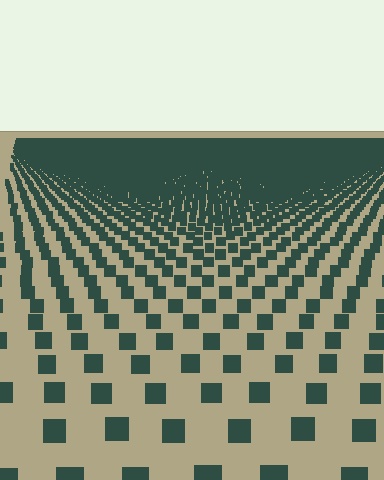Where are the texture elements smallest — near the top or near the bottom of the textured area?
Near the top.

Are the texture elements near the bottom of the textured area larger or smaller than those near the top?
Larger. Near the bottom, elements are closer to the viewer and appear at a bigger on-screen size.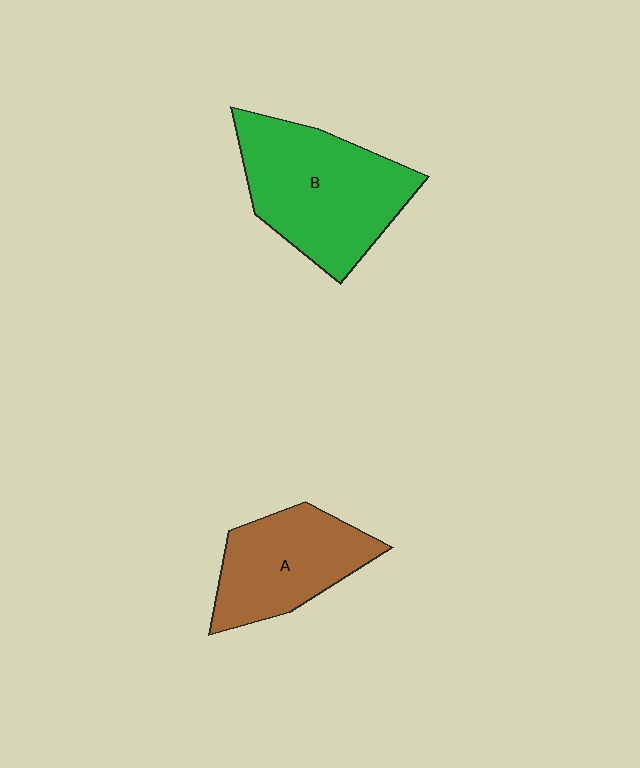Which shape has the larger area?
Shape B (green).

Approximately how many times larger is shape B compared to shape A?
Approximately 1.4 times.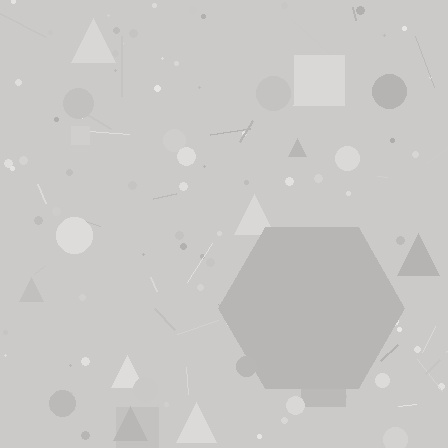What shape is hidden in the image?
A hexagon is hidden in the image.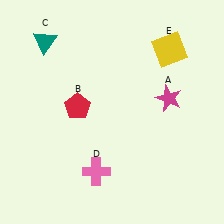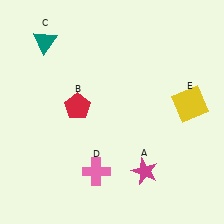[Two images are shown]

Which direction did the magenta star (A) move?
The magenta star (A) moved down.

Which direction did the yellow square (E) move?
The yellow square (E) moved down.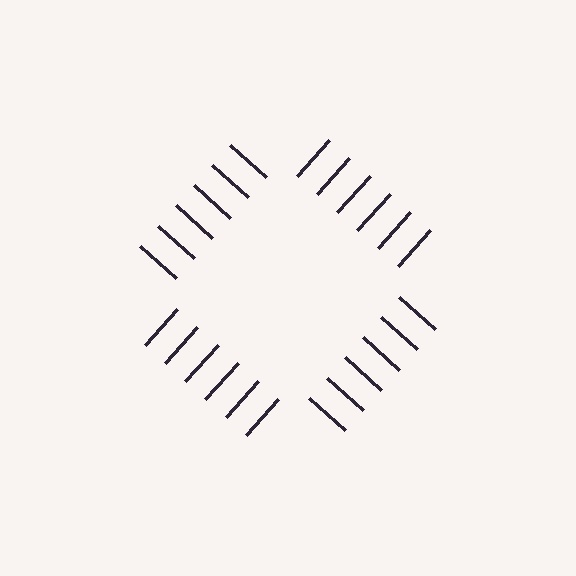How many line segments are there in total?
24 — 6 along each of the 4 edges.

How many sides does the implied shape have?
4 sides — the line-ends trace a square.